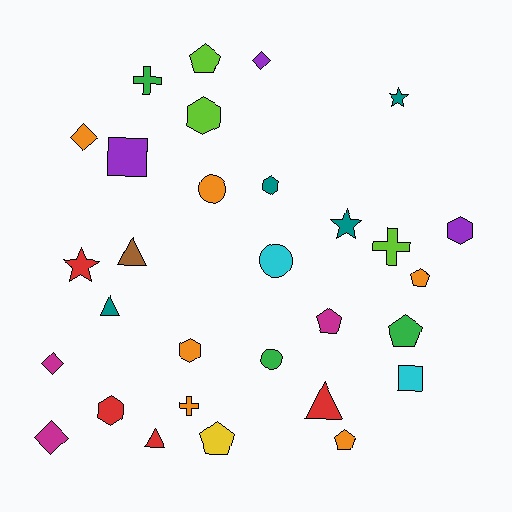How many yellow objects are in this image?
There is 1 yellow object.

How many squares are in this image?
There are 2 squares.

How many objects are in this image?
There are 30 objects.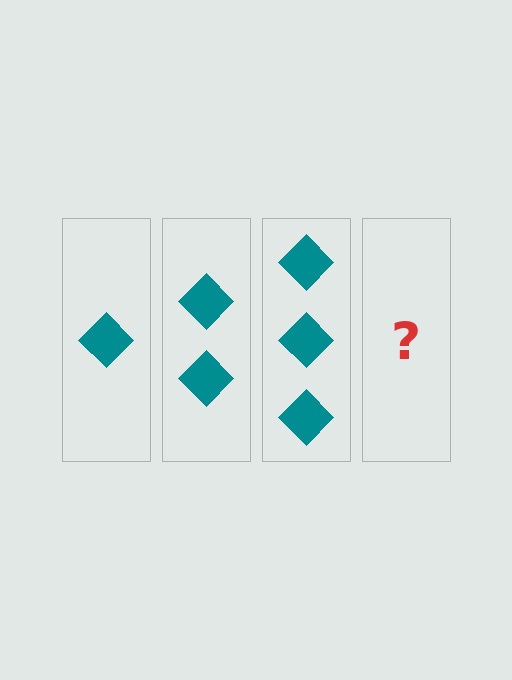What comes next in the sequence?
The next element should be 4 diamonds.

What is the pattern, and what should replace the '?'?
The pattern is that each step adds one more diamond. The '?' should be 4 diamonds.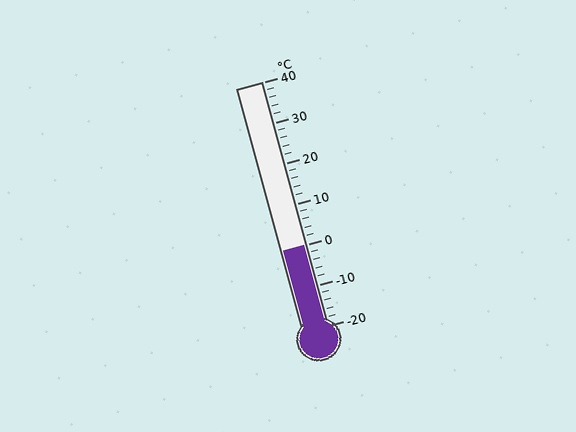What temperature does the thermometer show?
The thermometer shows approximately 0°C.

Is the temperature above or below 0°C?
The temperature is at 0°C.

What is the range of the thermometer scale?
The thermometer scale ranges from -20°C to 40°C.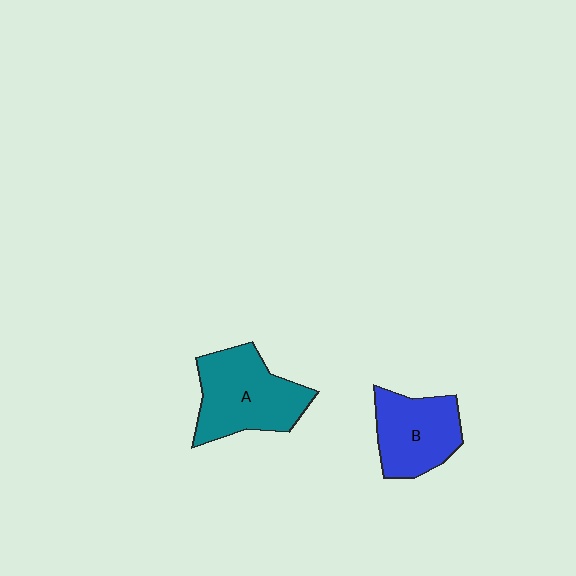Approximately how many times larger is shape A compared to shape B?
Approximately 1.3 times.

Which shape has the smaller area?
Shape B (blue).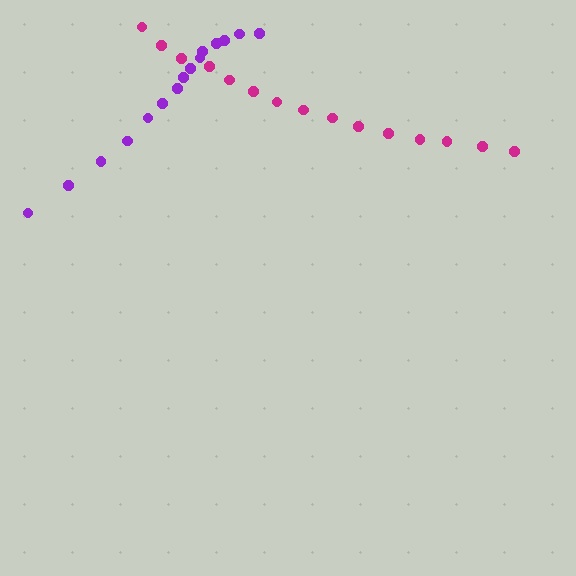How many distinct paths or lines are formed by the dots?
There are 2 distinct paths.